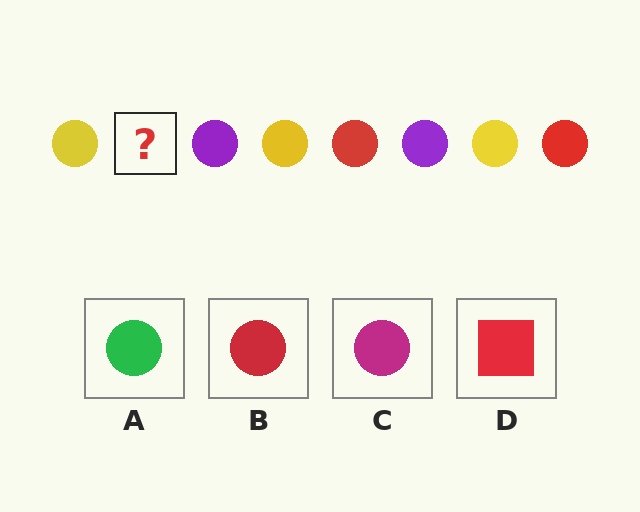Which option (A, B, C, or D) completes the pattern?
B.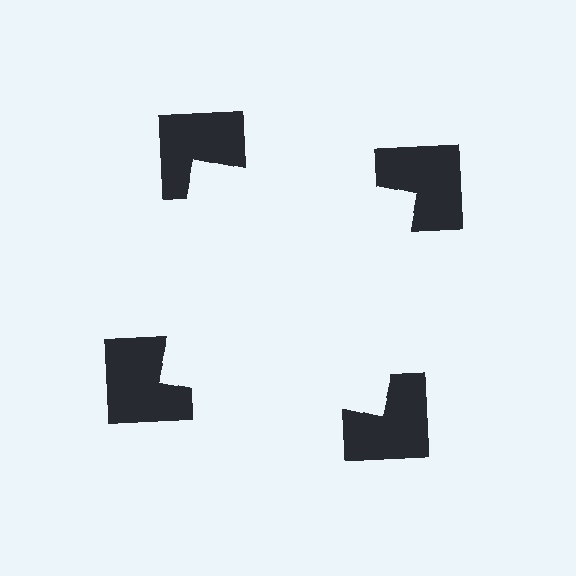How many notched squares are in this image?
There are 4 — one at each vertex of the illusory square.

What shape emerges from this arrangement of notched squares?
An illusory square — its edges are inferred from the aligned wedge cuts in the notched squares, not physically drawn.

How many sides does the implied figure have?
4 sides.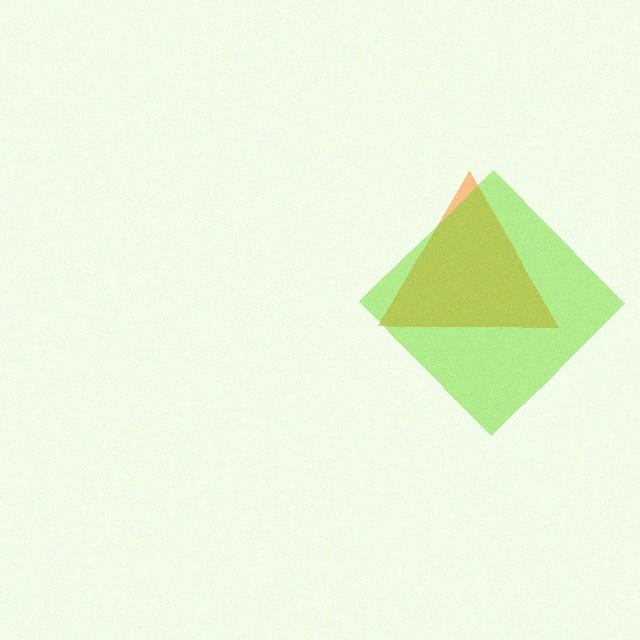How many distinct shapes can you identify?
There are 2 distinct shapes: an orange triangle, a lime diamond.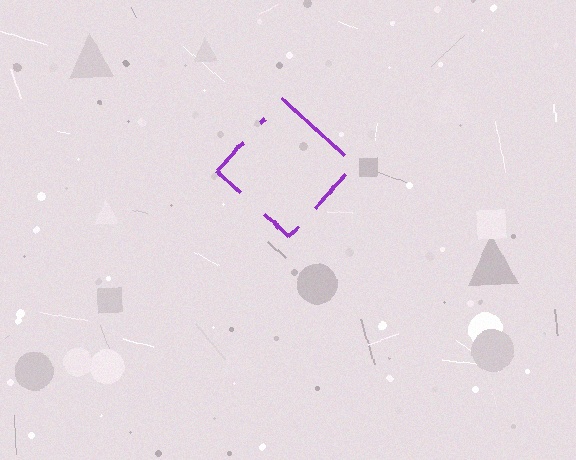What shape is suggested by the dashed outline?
The dashed outline suggests a diamond.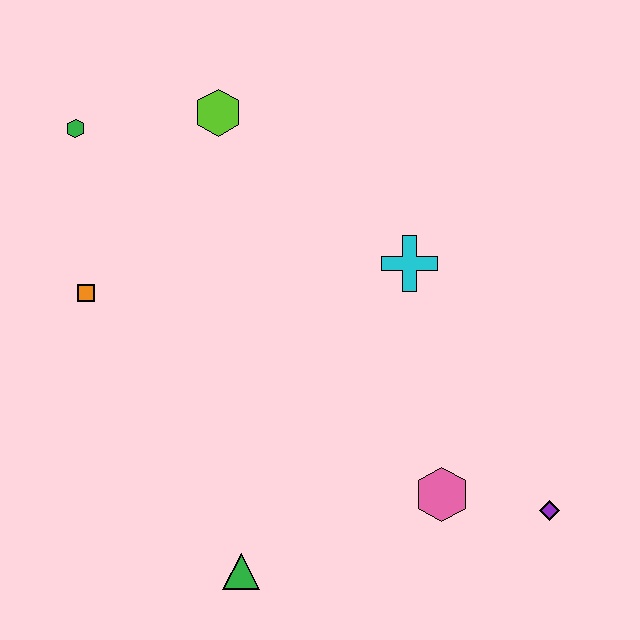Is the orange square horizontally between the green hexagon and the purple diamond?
Yes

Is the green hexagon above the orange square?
Yes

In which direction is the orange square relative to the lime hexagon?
The orange square is below the lime hexagon.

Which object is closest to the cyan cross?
The pink hexagon is closest to the cyan cross.